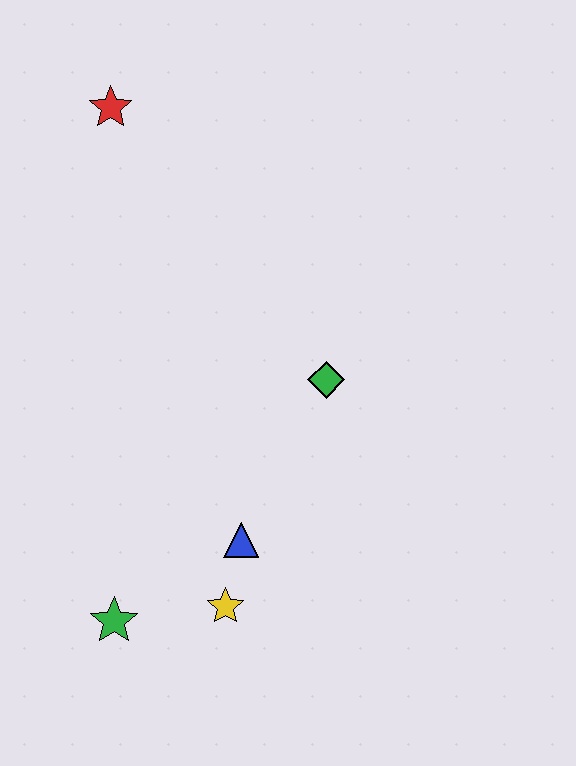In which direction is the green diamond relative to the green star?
The green diamond is above the green star.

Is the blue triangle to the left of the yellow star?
No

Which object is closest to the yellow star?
The blue triangle is closest to the yellow star.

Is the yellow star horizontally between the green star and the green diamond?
Yes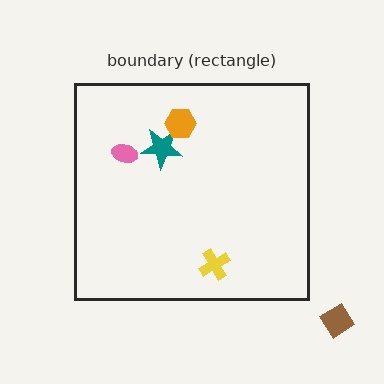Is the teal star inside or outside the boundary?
Inside.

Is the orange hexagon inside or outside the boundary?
Inside.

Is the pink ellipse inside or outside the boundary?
Inside.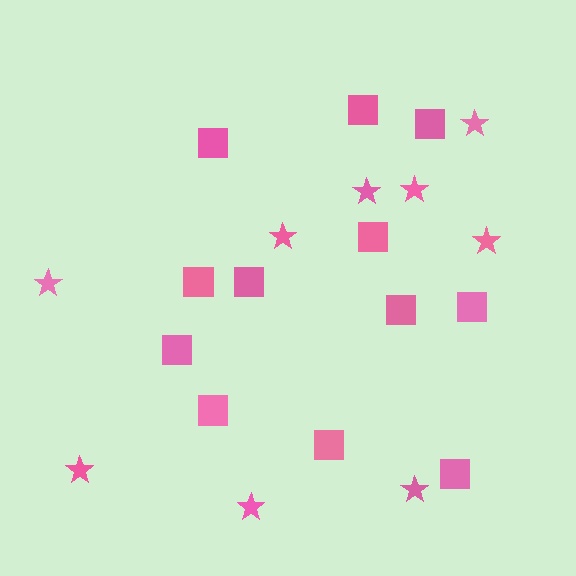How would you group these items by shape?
There are 2 groups: one group of stars (9) and one group of squares (12).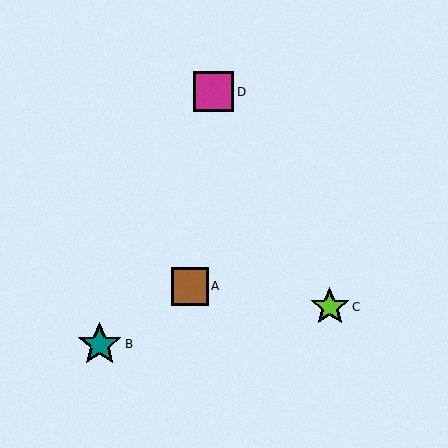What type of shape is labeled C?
Shape C is a lime star.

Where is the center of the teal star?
The center of the teal star is at (100, 344).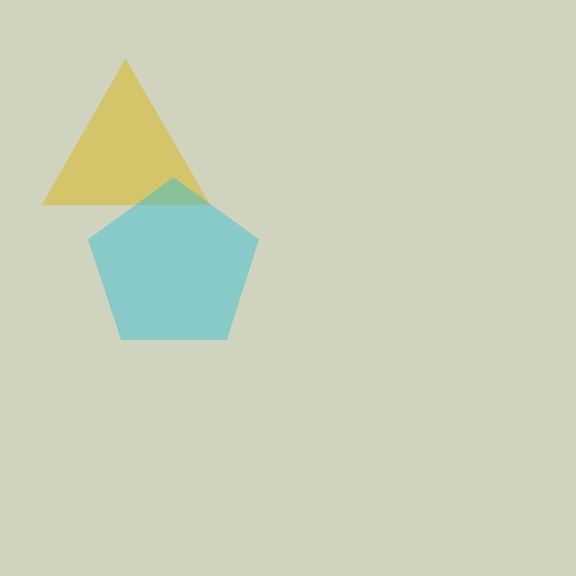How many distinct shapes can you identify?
There are 2 distinct shapes: a yellow triangle, a cyan pentagon.